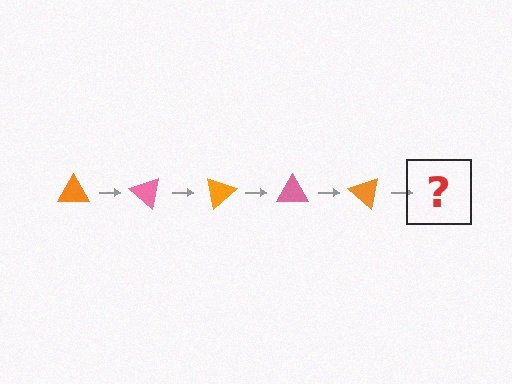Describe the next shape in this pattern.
It should be a pink triangle, rotated 200 degrees from the start.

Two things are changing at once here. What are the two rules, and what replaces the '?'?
The two rules are that it rotates 40 degrees each step and the color cycles through orange and pink. The '?' should be a pink triangle, rotated 200 degrees from the start.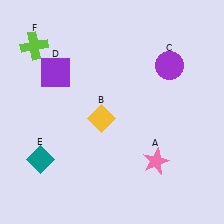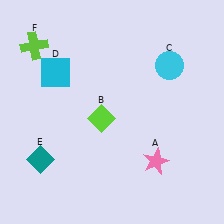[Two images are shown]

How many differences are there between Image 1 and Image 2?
There are 3 differences between the two images.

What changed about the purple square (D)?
In Image 1, D is purple. In Image 2, it changed to cyan.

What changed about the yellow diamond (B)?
In Image 1, B is yellow. In Image 2, it changed to lime.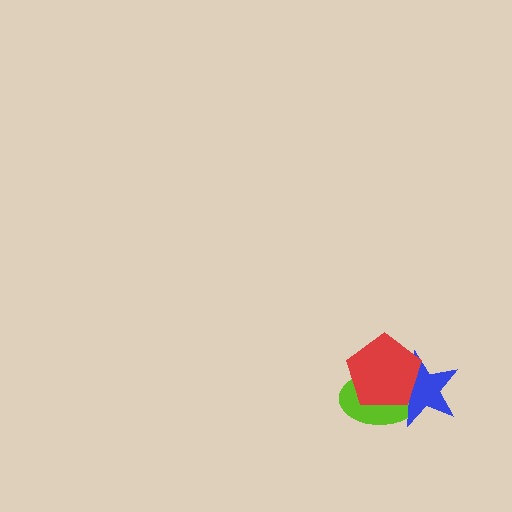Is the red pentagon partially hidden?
No, no other shape covers it.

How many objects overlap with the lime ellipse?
2 objects overlap with the lime ellipse.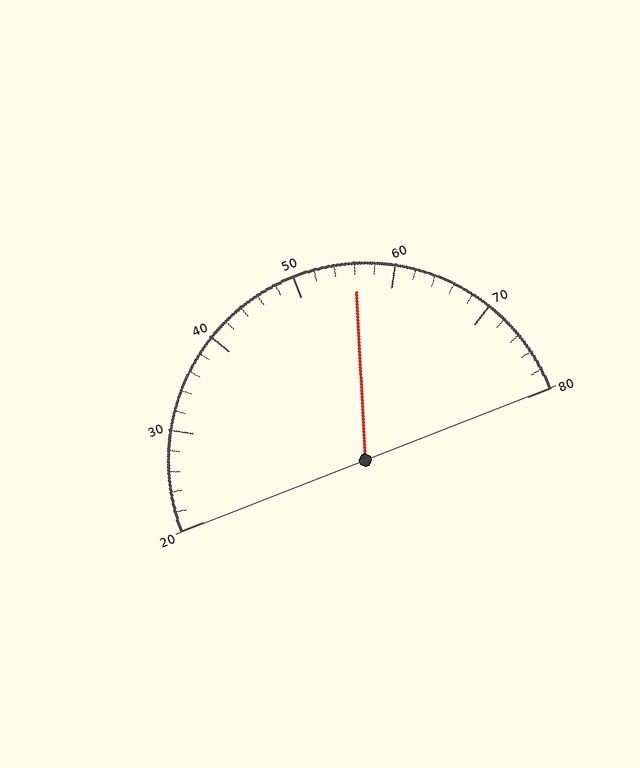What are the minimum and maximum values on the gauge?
The gauge ranges from 20 to 80.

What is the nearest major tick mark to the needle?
The nearest major tick mark is 60.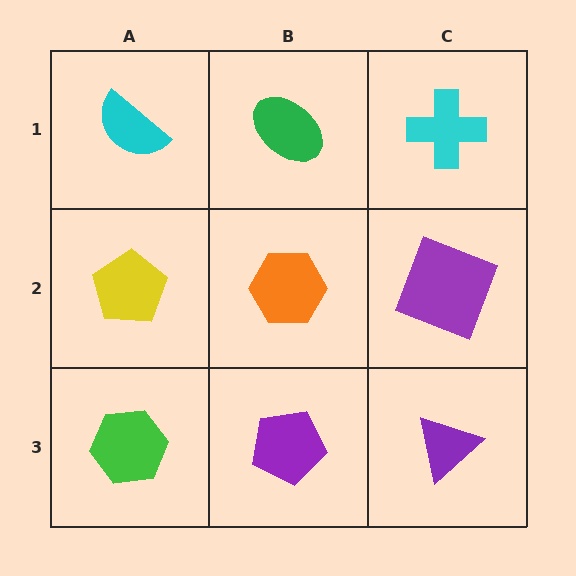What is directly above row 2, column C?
A cyan cross.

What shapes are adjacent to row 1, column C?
A purple square (row 2, column C), a green ellipse (row 1, column B).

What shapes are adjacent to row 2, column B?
A green ellipse (row 1, column B), a purple pentagon (row 3, column B), a yellow pentagon (row 2, column A), a purple square (row 2, column C).